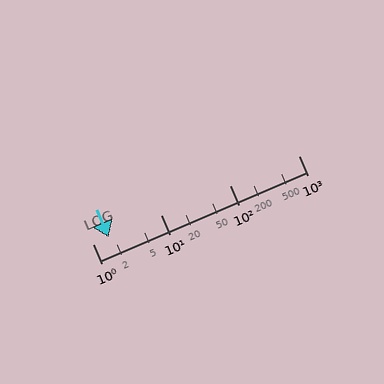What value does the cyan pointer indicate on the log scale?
The pointer indicates approximately 1.7.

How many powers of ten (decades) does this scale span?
The scale spans 3 decades, from 1 to 1000.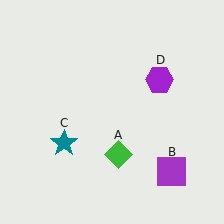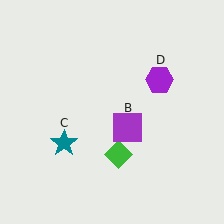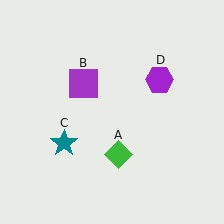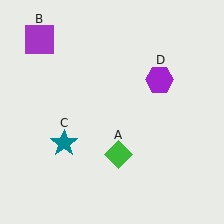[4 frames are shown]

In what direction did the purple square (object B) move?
The purple square (object B) moved up and to the left.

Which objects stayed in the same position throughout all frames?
Green diamond (object A) and teal star (object C) and purple hexagon (object D) remained stationary.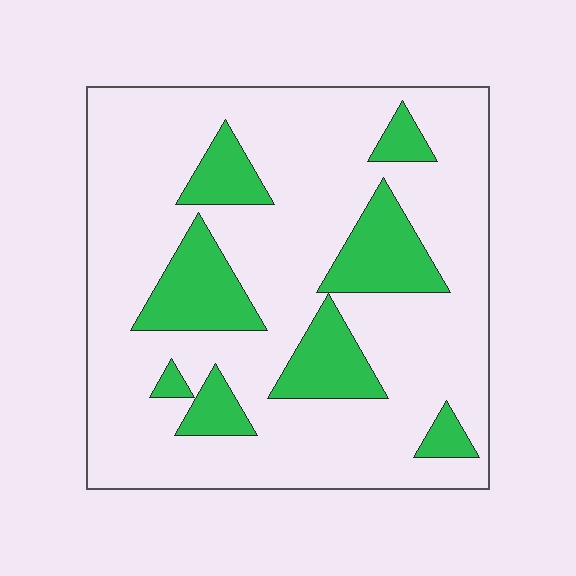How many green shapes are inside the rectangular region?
8.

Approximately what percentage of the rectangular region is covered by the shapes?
Approximately 20%.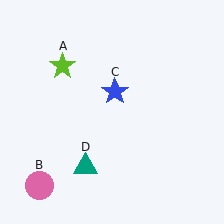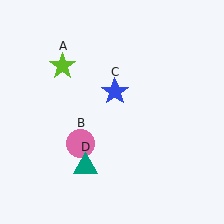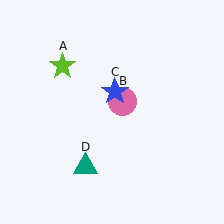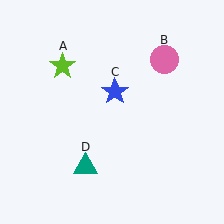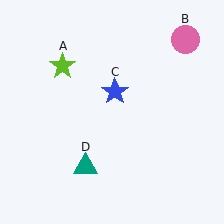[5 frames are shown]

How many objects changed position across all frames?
1 object changed position: pink circle (object B).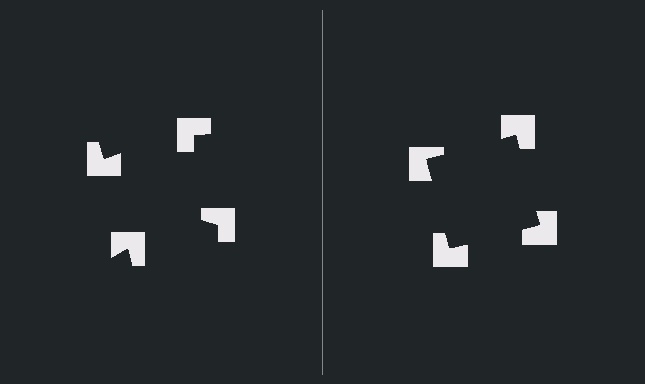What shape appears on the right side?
An illusory square.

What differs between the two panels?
The notched squares are positioned identically on both sides; only the wedge orientations differ. On the right they align to a square; on the left they are misaligned.